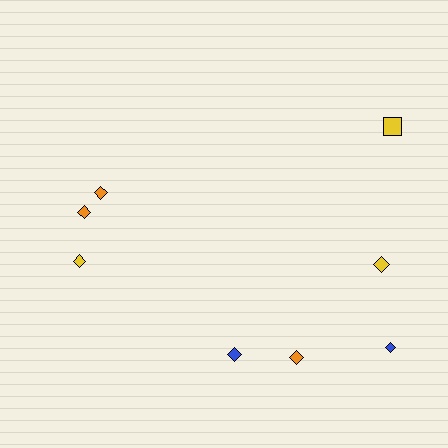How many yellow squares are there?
There is 1 yellow square.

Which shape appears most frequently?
Diamond, with 7 objects.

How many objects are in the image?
There are 8 objects.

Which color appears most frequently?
Yellow, with 3 objects.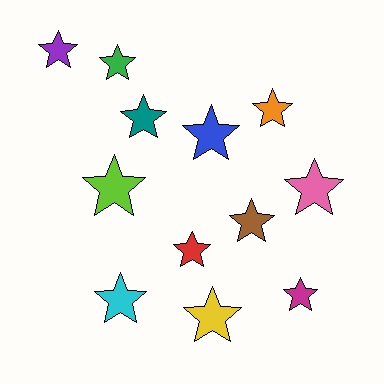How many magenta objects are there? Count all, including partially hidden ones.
There is 1 magenta object.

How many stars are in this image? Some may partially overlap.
There are 12 stars.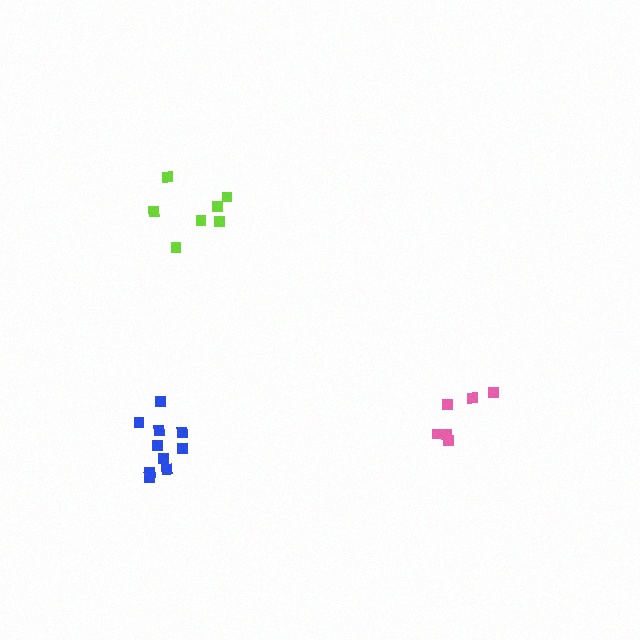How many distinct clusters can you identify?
There are 3 distinct clusters.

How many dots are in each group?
Group 1: 6 dots, Group 2: 7 dots, Group 3: 10 dots (23 total).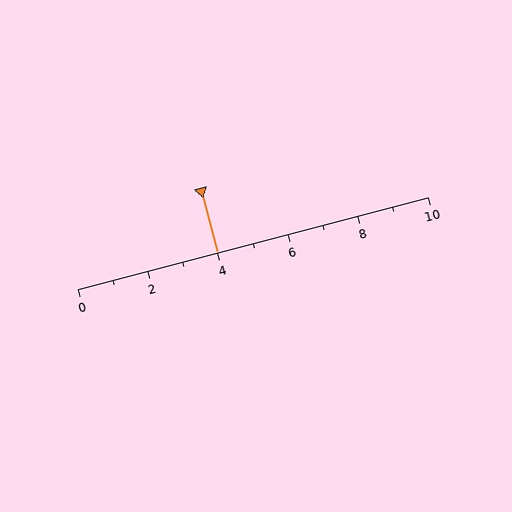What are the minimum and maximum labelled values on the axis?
The axis runs from 0 to 10.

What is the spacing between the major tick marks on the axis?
The major ticks are spaced 2 apart.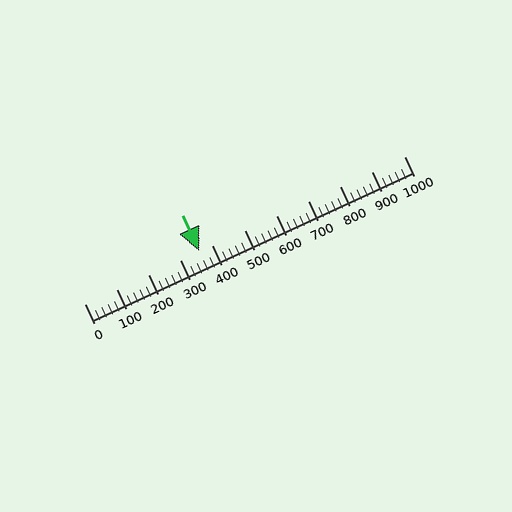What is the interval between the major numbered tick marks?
The major tick marks are spaced 100 units apart.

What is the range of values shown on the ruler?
The ruler shows values from 0 to 1000.